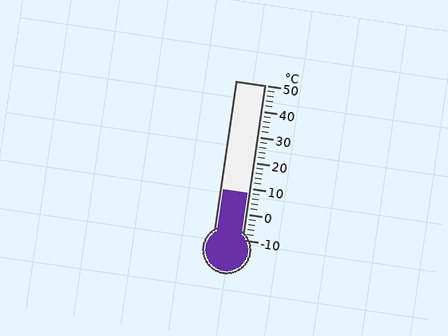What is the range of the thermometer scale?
The thermometer scale ranges from -10°C to 50°C.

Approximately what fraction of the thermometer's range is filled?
The thermometer is filled to approximately 30% of its range.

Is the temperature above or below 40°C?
The temperature is below 40°C.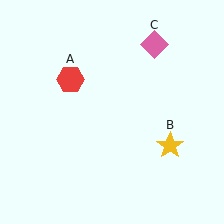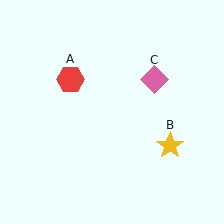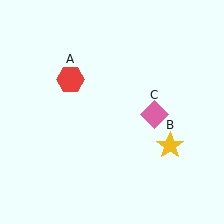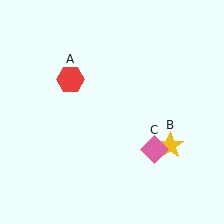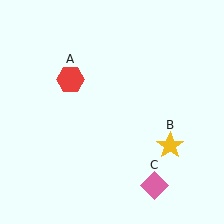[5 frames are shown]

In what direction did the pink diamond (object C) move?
The pink diamond (object C) moved down.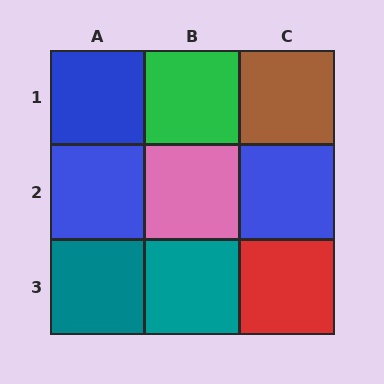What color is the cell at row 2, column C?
Blue.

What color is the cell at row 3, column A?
Teal.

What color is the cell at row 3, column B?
Teal.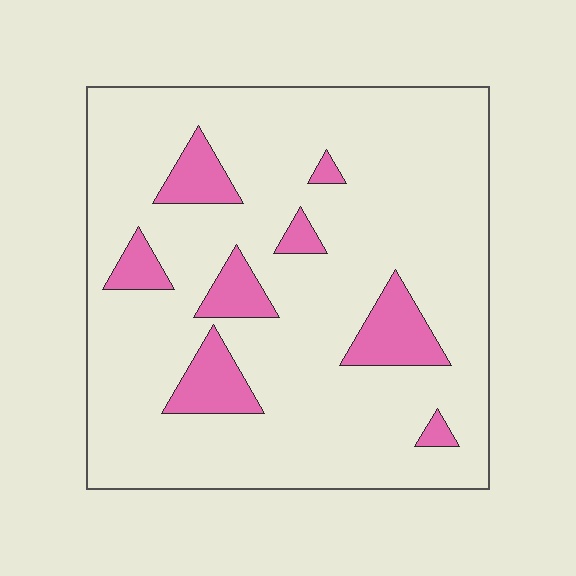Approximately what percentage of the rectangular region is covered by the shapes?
Approximately 15%.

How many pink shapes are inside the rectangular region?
8.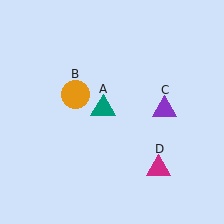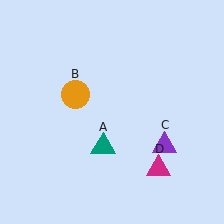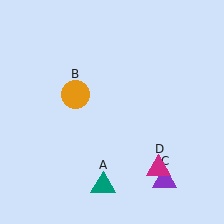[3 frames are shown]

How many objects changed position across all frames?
2 objects changed position: teal triangle (object A), purple triangle (object C).